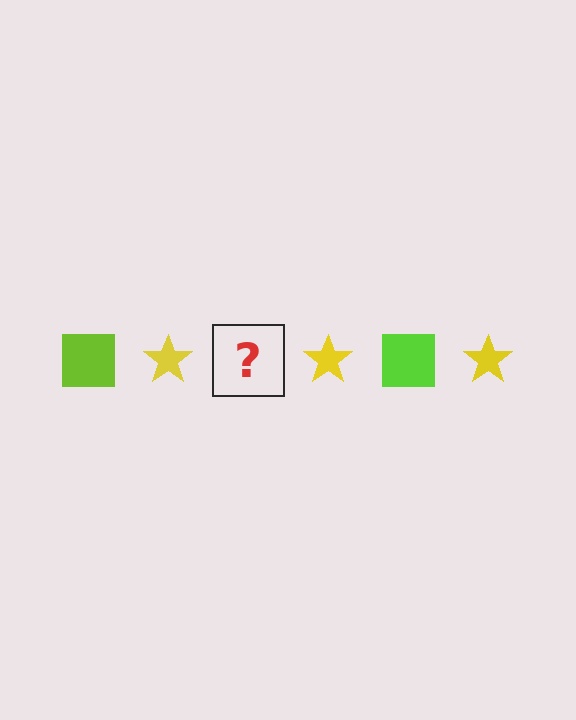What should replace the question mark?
The question mark should be replaced with a lime square.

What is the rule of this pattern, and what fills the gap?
The rule is that the pattern alternates between lime square and yellow star. The gap should be filled with a lime square.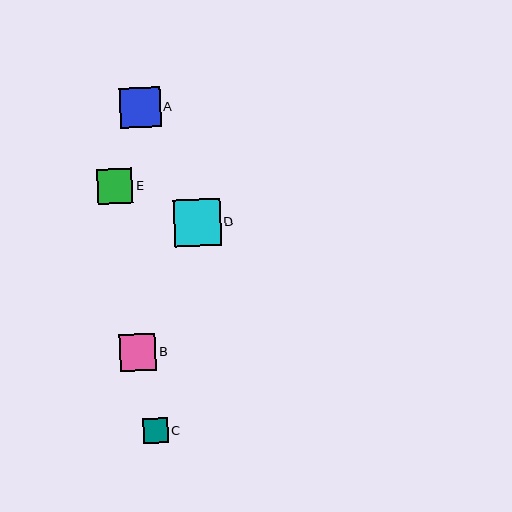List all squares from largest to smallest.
From largest to smallest: D, A, B, E, C.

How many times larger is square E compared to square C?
Square E is approximately 1.4 times the size of square C.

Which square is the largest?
Square D is the largest with a size of approximately 47 pixels.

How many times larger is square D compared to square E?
Square D is approximately 1.3 times the size of square E.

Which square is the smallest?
Square C is the smallest with a size of approximately 25 pixels.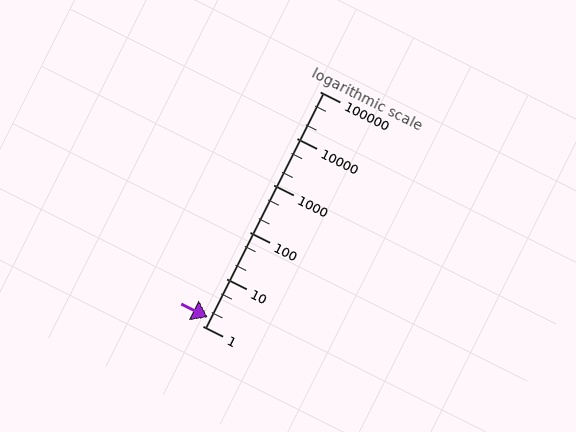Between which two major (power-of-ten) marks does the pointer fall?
The pointer is between 1 and 10.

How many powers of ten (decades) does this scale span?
The scale spans 5 decades, from 1 to 100000.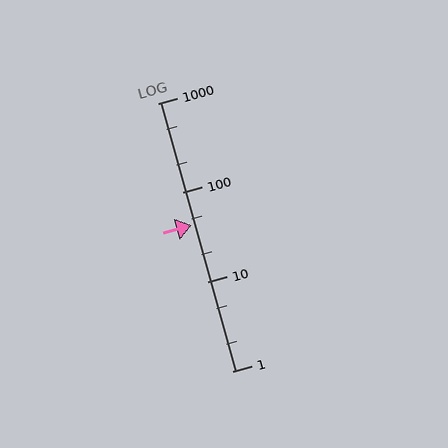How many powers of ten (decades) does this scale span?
The scale spans 3 decades, from 1 to 1000.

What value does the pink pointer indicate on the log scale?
The pointer indicates approximately 43.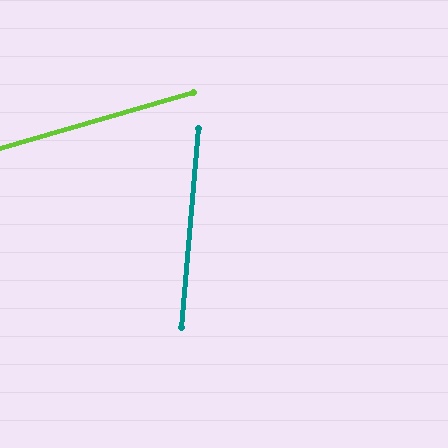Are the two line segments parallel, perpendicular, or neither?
Neither parallel nor perpendicular — they differ by about 69°.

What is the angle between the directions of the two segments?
Approximately 69 degrees.